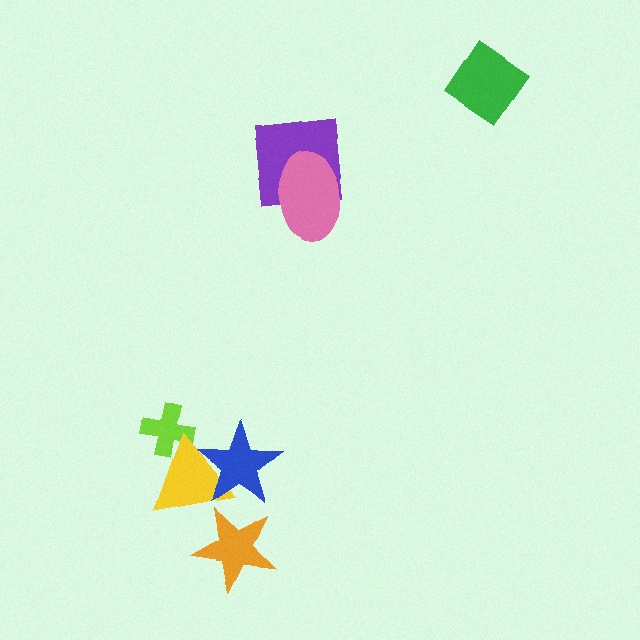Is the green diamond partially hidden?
No, no other shape covers it.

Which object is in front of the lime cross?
The yellow triangle is in front of the lime cross.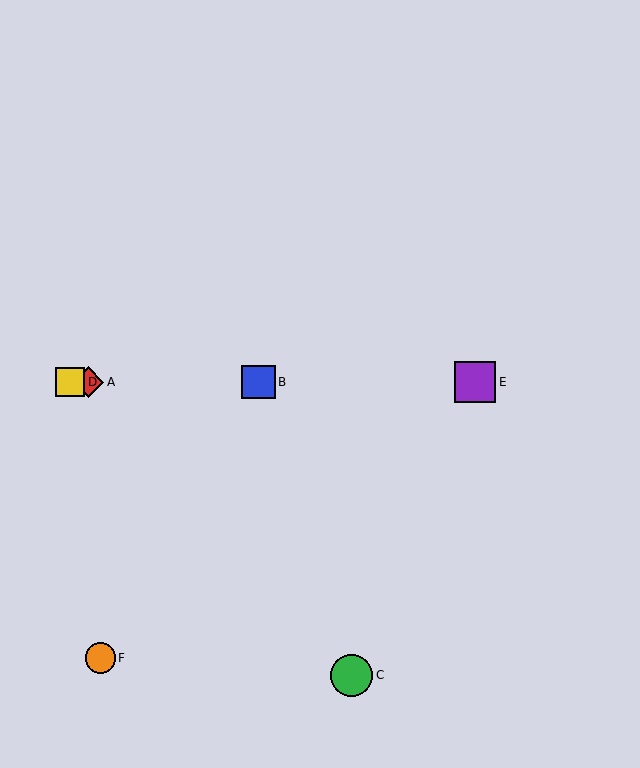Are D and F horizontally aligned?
No, D is at y≈382 and F is at y≈658.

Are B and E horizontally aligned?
Yes, both are at y≈382.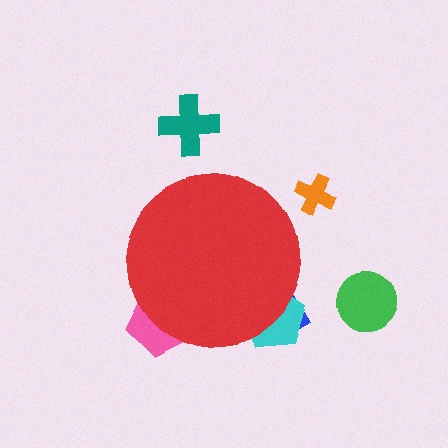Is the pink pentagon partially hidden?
Yes, the pink pentagon is partially hidden behind the red circle.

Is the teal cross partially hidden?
No, the teal cross is fully visible.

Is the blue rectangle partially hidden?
Yes, the blue rectangle is partially hidden behind the red circle.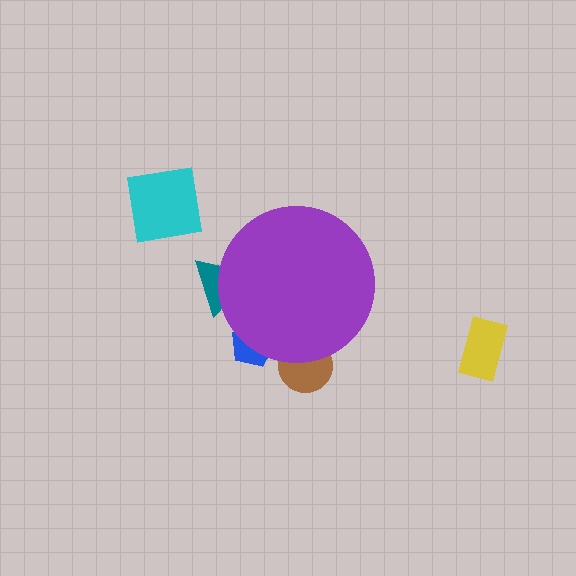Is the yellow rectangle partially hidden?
No, the yellow rectangle is fully visible.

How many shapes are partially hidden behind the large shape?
3 shapes are partially hidden.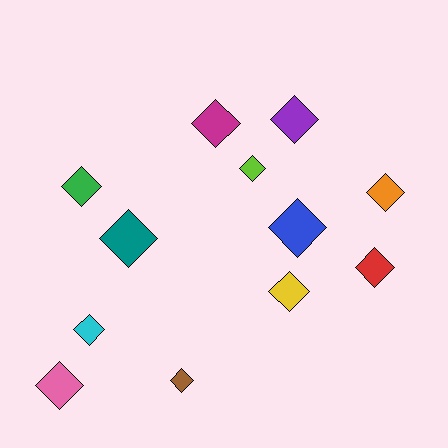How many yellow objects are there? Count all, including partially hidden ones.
There is 1 yellow object.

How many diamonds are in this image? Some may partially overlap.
There are 12 diamonds.